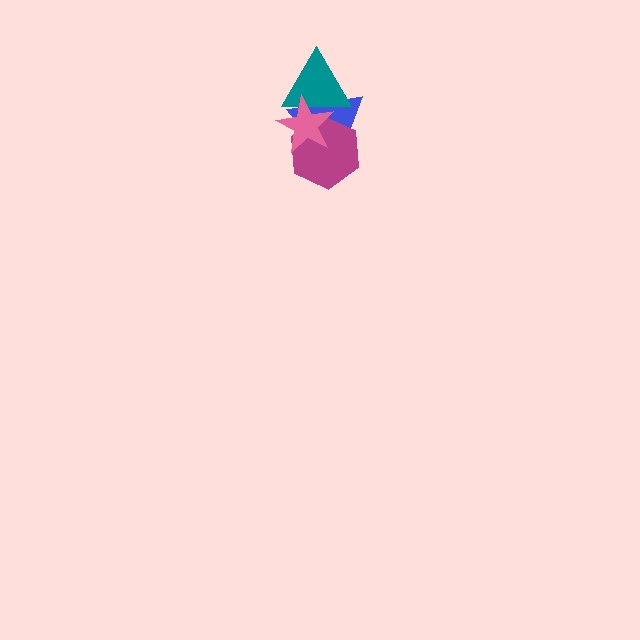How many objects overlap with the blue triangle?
3 objects overlap with the blue triangle.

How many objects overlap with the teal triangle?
3 objects overlap with the teal triangle.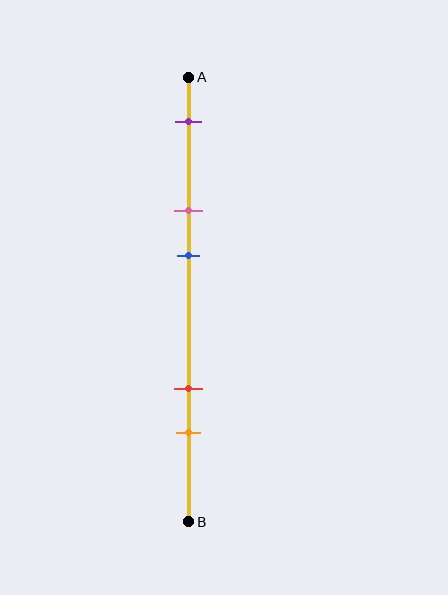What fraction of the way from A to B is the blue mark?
The blue mark is approximately 40% (0.4) of the way from A to B.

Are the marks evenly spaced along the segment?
No, the marks are not evenly spaced.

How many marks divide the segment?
There are 5 marks dividing the segment.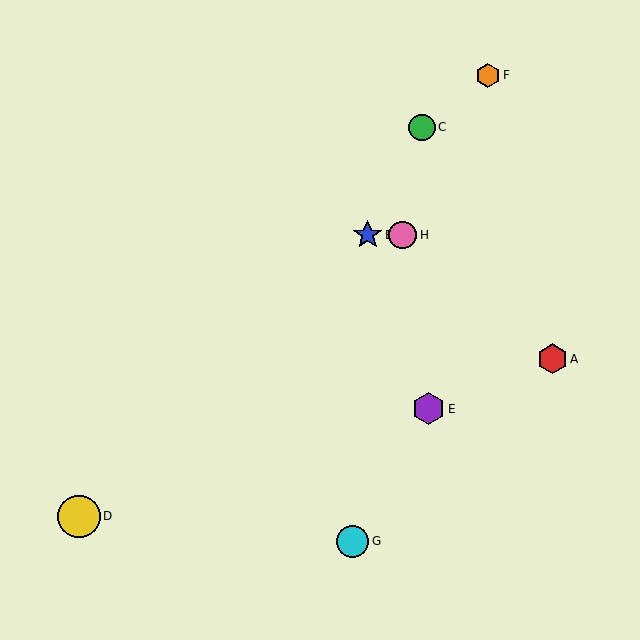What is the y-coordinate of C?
Object C is at y≈127.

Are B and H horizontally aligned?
Yes, both are at y≈235.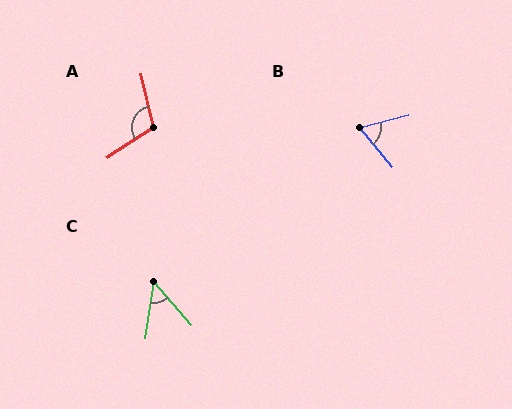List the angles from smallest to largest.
C (50°), B (64°), A (109°).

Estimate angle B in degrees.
Approximately 64 degrees.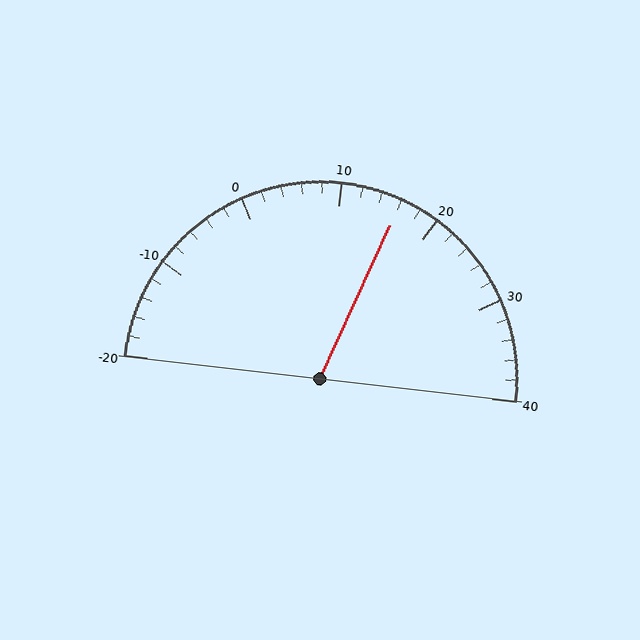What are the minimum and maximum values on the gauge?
The gauge ranges from -20 to 40.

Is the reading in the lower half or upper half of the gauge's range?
The reading is in the upper half of the range (-20 to 40).